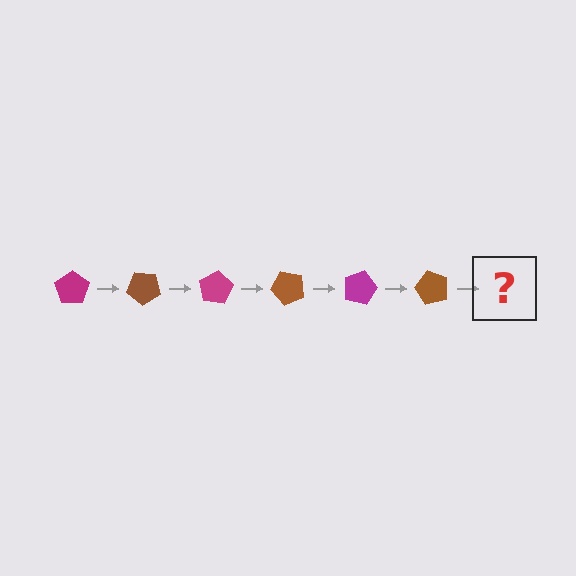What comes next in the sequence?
The next element should be a magenta pentagon, rotated 240 degrees from the start.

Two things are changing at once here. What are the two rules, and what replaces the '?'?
The two rules are that it rotates 40 degrees each step and the color cycles through magenta and brown. The '?' should be a magenta pentagon, rotated 240 degrees from the start.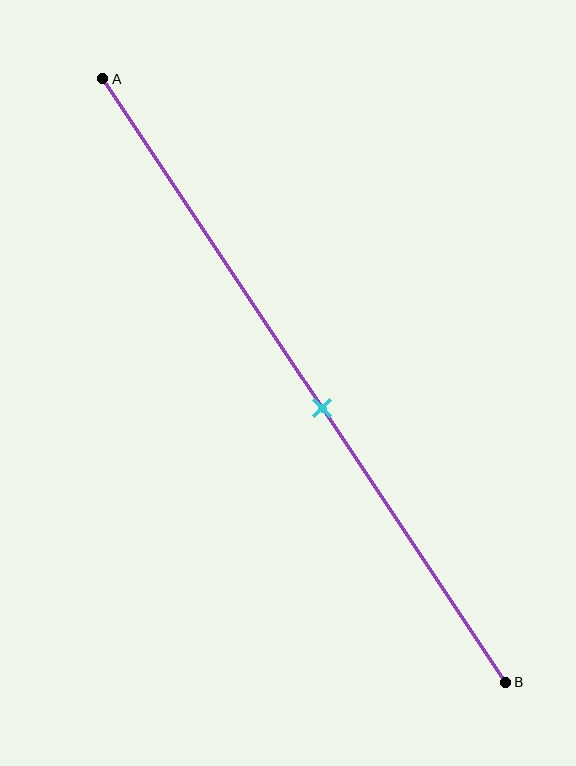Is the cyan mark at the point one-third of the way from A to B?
No, the mark is at about 55% from A, not at the 33% one-third point.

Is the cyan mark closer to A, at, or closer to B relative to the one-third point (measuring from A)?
The cyan mark is closer to point B than the one-third point of segment AB.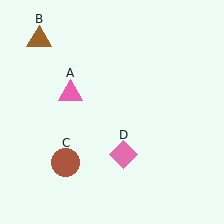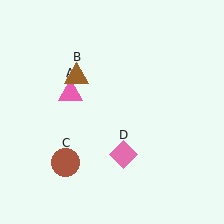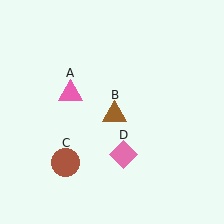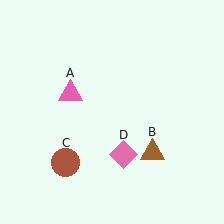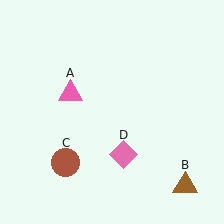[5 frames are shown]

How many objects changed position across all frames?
1 object changed position: brown triangle (object B).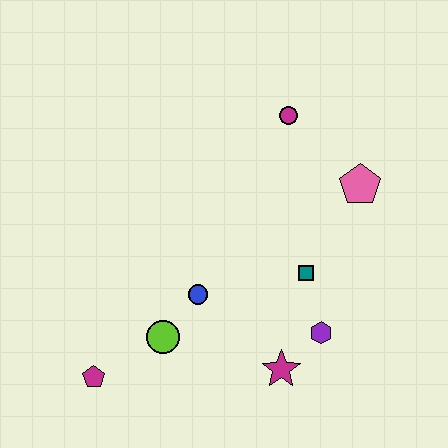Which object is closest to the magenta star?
The purple hexagon is closest to the magenta star.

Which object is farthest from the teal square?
The magenta pentagon is farthest from the teal square.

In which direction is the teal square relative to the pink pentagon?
The teal square is below the pink pentagon.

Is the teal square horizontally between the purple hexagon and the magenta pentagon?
Yes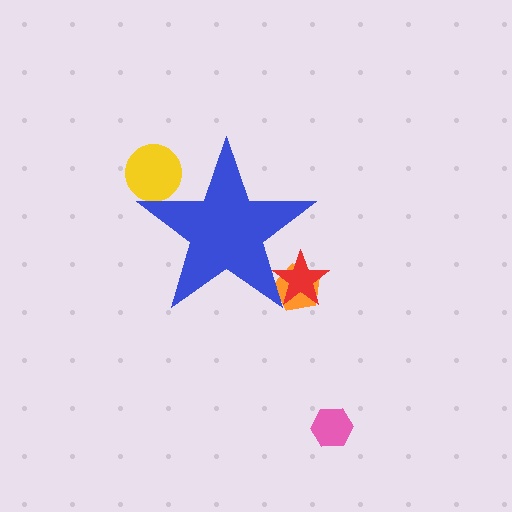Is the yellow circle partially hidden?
Yes, the yellow circle is partially hidden behind the blue star.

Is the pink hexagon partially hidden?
No, the pink hexagon is fully visible.